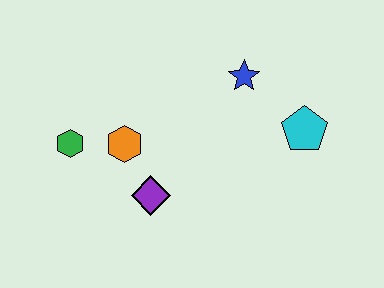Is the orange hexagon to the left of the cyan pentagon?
Yes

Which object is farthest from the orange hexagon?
The cyan pentagon is farthest from the orange hexagon.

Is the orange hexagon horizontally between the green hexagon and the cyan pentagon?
Yes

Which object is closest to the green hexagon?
The orange hexagon is closest to the green hexagon.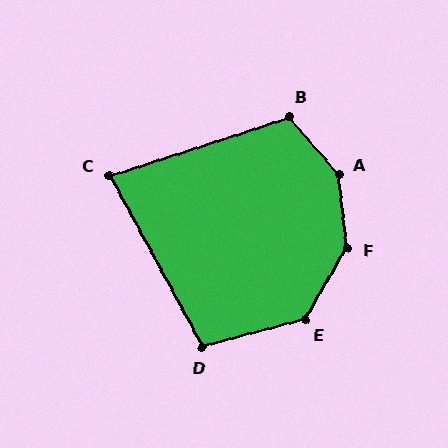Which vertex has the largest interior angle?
A, at approximately 145 degrees.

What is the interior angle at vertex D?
Approximately 103 degrees (obtuse).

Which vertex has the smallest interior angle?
C, at approximately 79 degrees.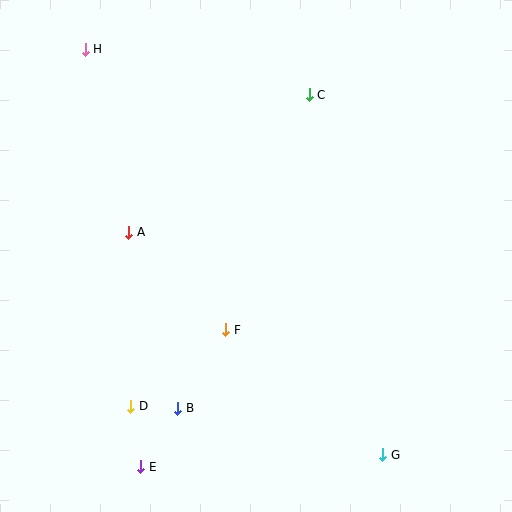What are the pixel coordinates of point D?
Point D is at (131, 406).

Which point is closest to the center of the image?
Point F at (226, 330) is closest to the center.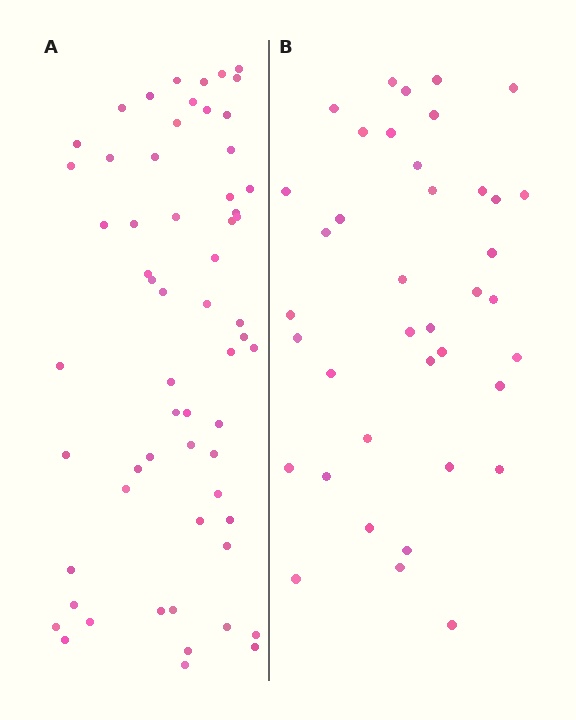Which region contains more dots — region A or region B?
Region A (the left region) has more dots.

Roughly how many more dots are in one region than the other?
Region A has approximately 20 more dots than region B.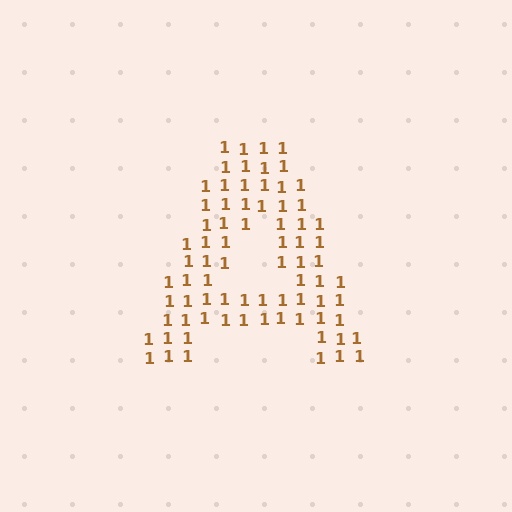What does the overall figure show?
The overall figure shows the letter A.